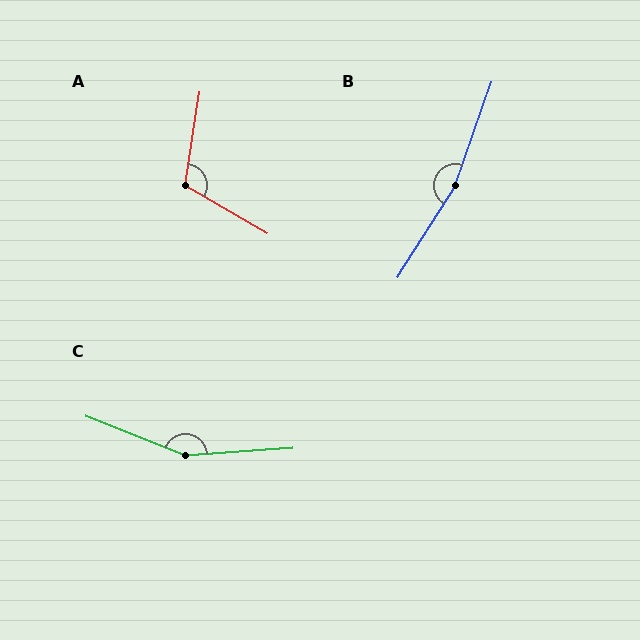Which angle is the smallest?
A, at approximately 112 degrees.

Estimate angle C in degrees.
Approximately 154 degrees.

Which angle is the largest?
B, at approximately 167 degrees.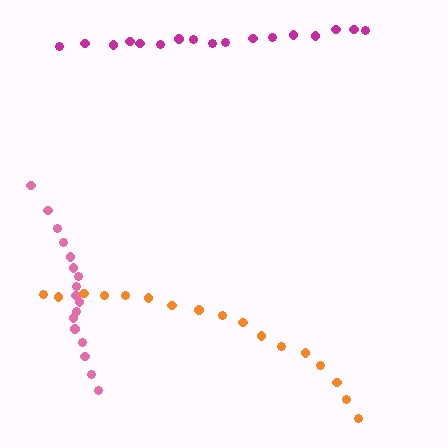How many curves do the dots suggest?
There are 3 distinct paths.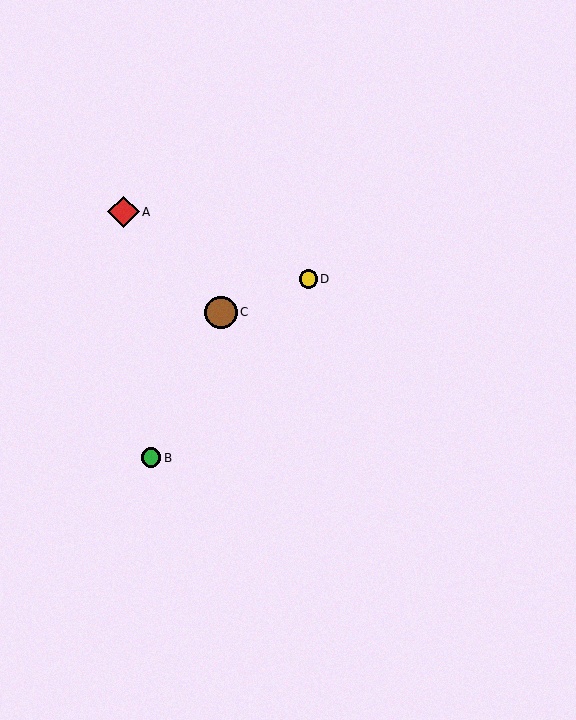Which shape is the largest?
The brown circle (labeled C) is the largest.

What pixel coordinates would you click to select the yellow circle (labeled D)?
Click at (308, 279) to select the yellow circle D.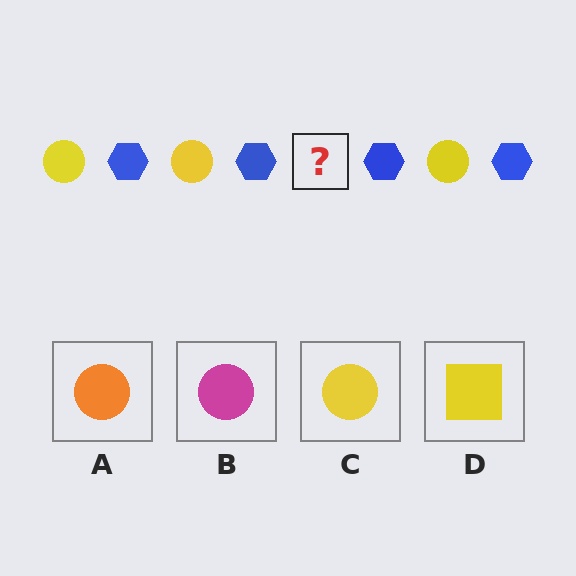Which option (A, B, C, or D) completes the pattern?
C.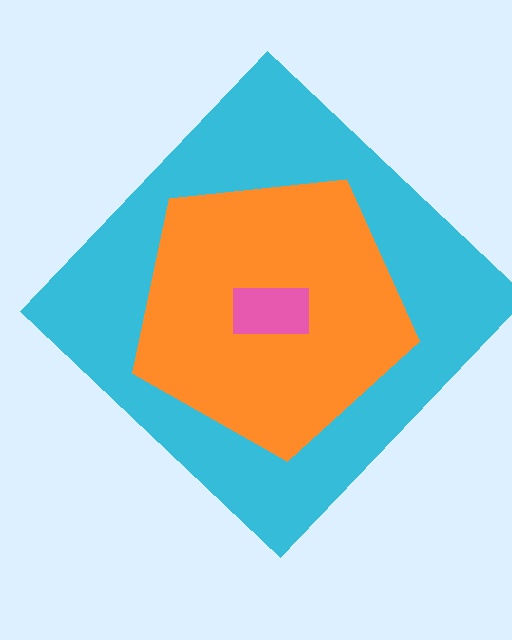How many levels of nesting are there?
3.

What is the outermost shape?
The cyan diamond.